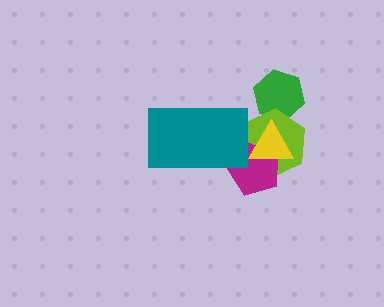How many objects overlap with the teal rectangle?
2 objects overlap with the teal rectangle.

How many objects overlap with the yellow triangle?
2 objects overlap with the yellow triangle.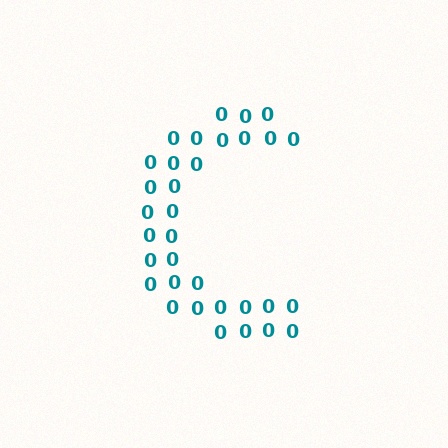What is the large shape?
The large shape is the letter C.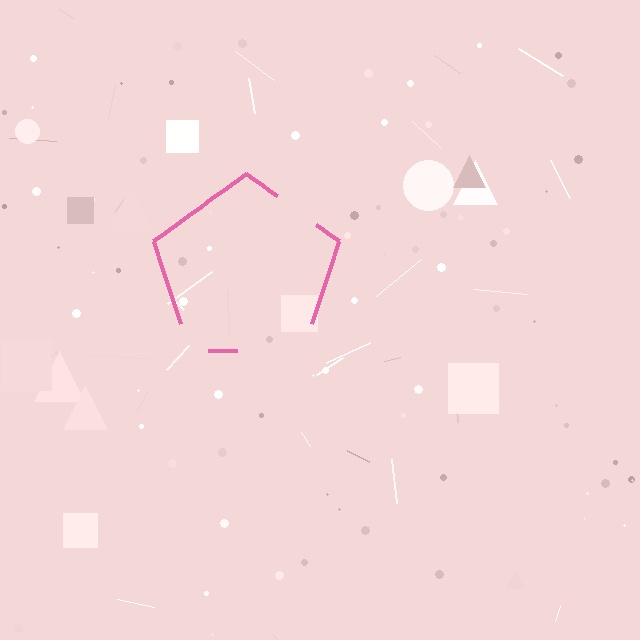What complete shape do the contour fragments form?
The contour fragments form a pentagon.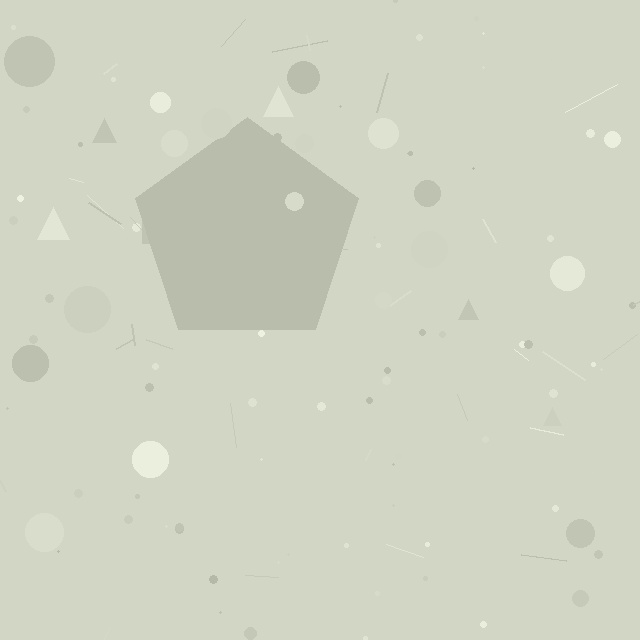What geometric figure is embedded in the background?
A pentagon is embedded in the background.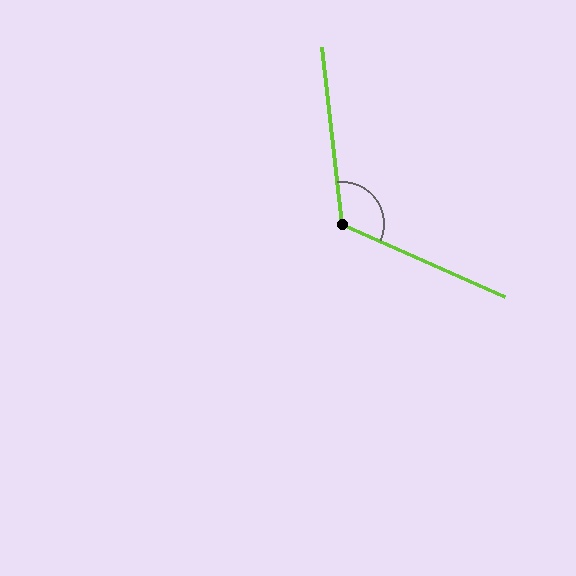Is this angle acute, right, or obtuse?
It is obtuse.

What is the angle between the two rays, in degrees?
Approximately 120 degrees.